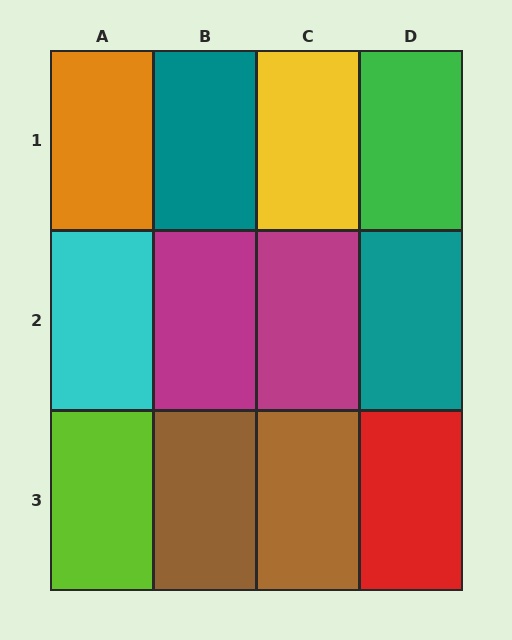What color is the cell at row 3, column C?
Brown.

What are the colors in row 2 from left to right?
Cyan, magenta, magenta, teal.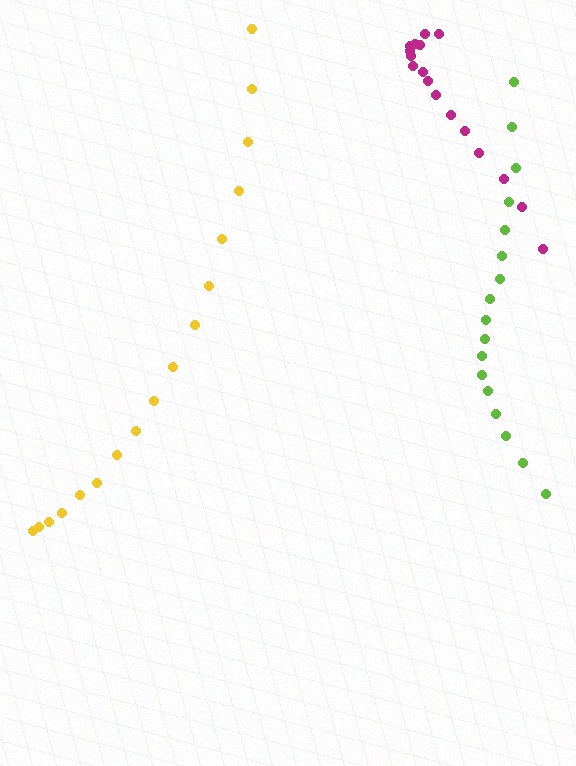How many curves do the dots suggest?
There are 3 distinct paths.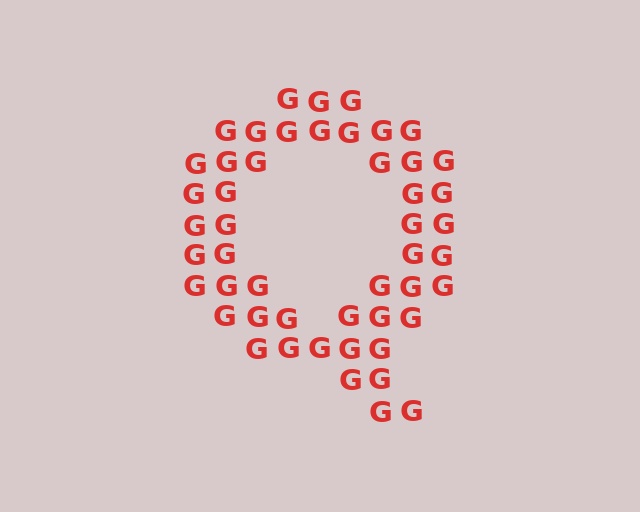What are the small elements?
The small elements are letter G's.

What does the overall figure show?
The overall figure shows the letter Q.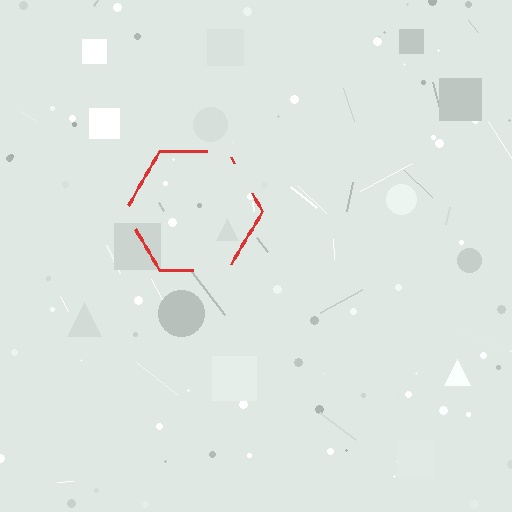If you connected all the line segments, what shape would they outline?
They would outline a hexagon.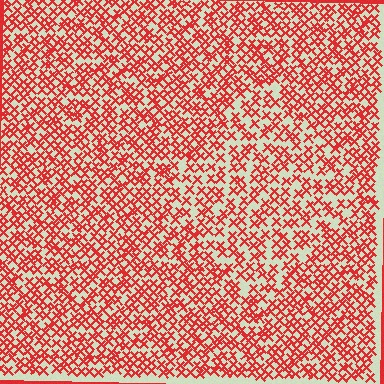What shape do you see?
I see a diamond.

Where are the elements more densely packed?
The elements are more densely packed outside the diamond boundary.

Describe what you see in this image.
The image contains small red elements arranged at two different densities. A diamond-shaped region is visible where the elements are less densely packed than the surrounding area.